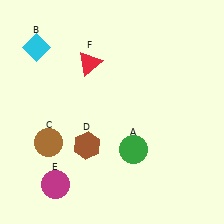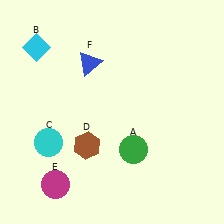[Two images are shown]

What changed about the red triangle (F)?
In Image 1, F is red. In Image 2, it changed to blue.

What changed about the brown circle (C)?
In Image 1, C is brown. In Image 2, it changed to cyan.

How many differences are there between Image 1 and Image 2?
There are 2 differences between the two images.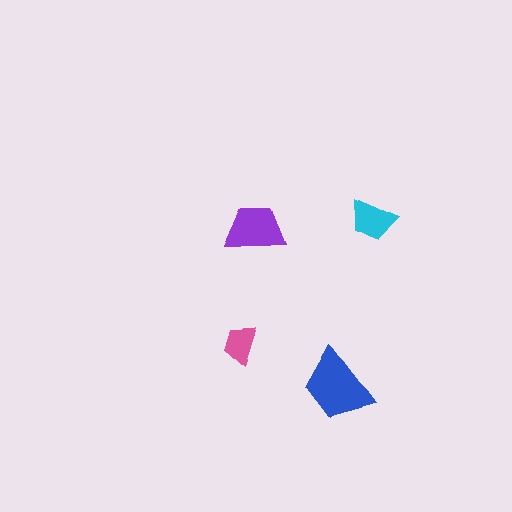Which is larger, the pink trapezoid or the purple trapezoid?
The purple one.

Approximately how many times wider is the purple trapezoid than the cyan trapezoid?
About 1.5 times wider.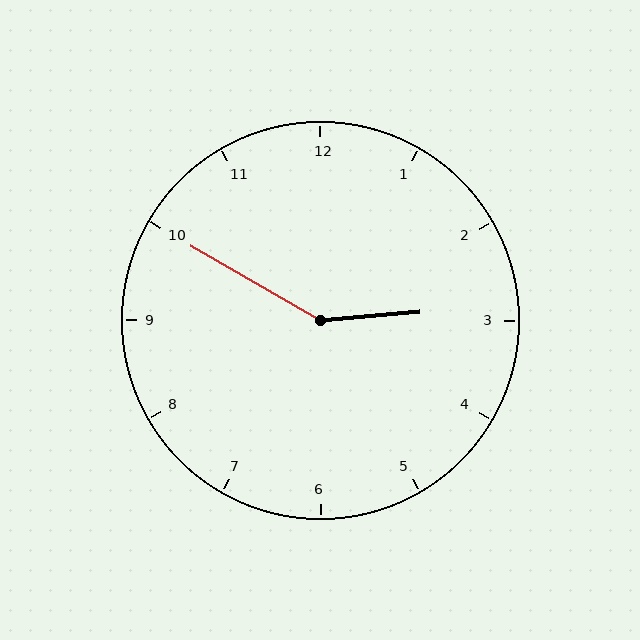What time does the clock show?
2:50.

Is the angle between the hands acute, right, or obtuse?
It is obtuse.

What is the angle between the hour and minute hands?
Approximately 145 degrees.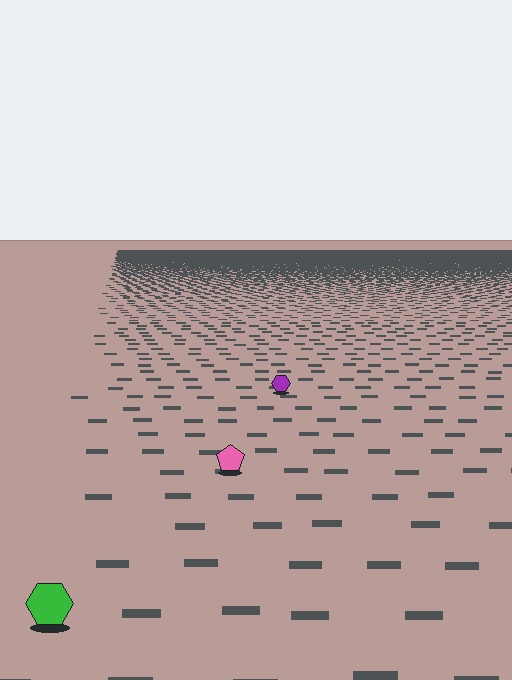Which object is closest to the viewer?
The green hexagon is closest. The texture marks near it are larger and more spread out.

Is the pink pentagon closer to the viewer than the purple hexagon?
Yes. The pink pentagon is closer — you can tell from the texture gradient: the ground texture is coarser near it.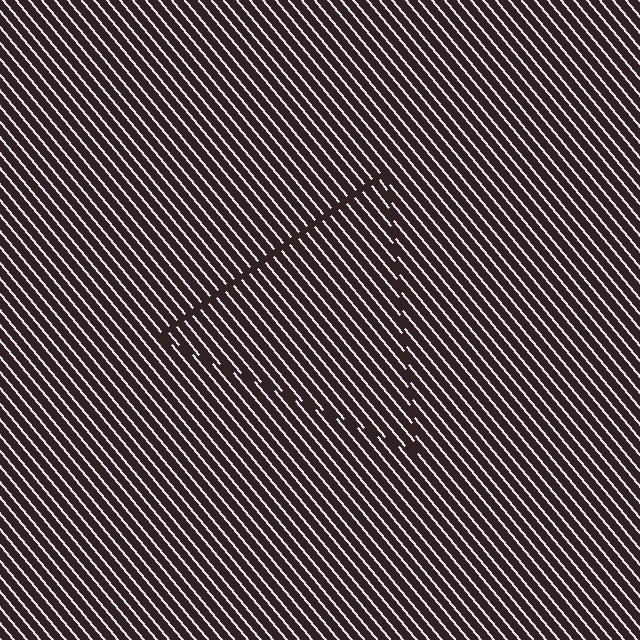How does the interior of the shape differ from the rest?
The interior of the shape contains the same grating, shifted by half a period — the contour is defined by the phase discontinuity where line-ends from the inner and outer gratings abut.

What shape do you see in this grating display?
An illusory triangle. The interior of the shape contains the same grating, shifted by half a period — the contour is defined by the phase discontinuity where line-ends from the inner and outer gratings abut.